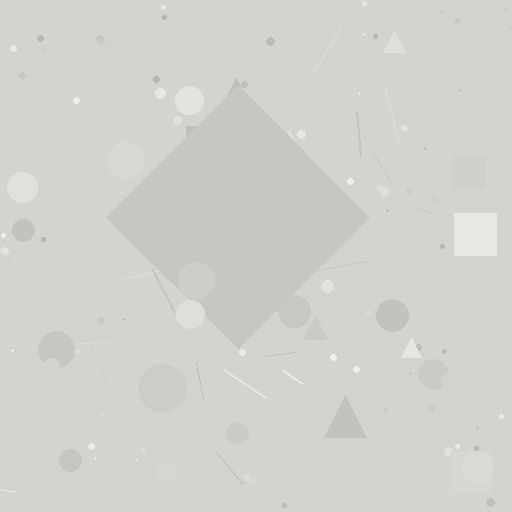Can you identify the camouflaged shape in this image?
The camouflaged shape is a diamond.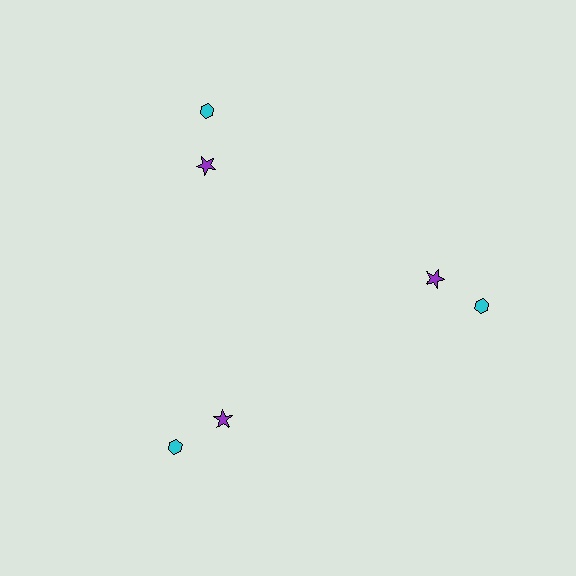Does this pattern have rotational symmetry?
Yes, this pattern has 3-fold rotational symmetry. It looks the same after rotating 120 degrees around the center.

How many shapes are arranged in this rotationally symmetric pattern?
There are 6 shapes, arranged in 3 groups of 2.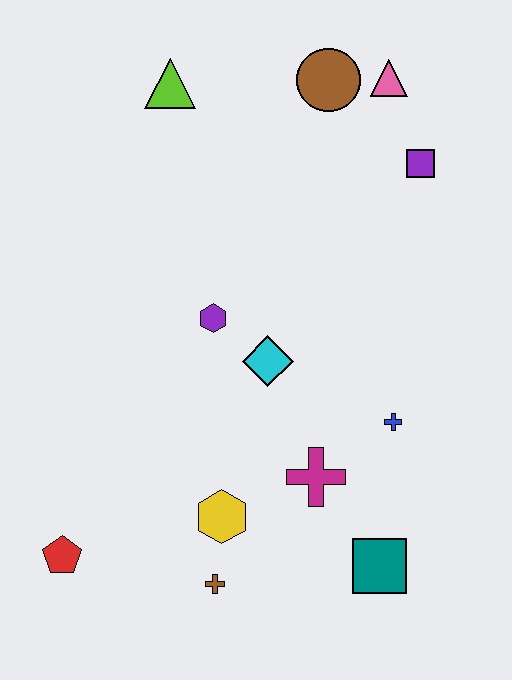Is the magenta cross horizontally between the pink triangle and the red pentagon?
Yes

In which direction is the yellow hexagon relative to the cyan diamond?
The yellow hexagon is below the cyan diamond.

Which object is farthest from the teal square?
The lime triangle is farthest from the teal square.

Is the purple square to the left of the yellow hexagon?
No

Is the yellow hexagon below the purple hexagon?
Yes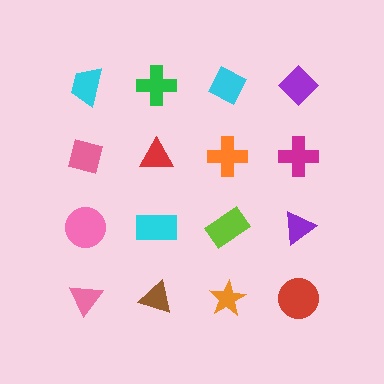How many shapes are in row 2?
4 shapes.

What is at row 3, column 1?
A pink circle.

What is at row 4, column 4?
A red circle.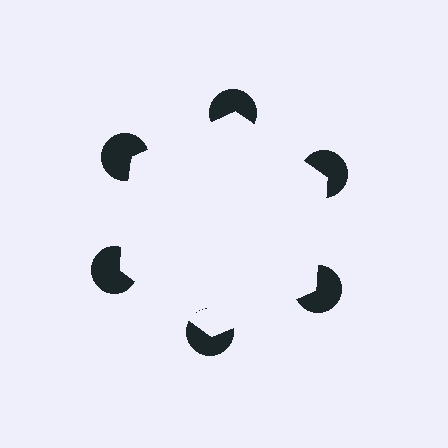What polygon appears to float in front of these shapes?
An illusory hexagon — its edges are inferred from the aligned wedge cuts in the pac-man discs, not physically drawn.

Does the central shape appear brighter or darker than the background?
It typically appears slightly brighter than the background, even though no actual brightness change is drawn.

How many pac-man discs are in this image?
There are 6 — one at each vertex of the illusory hexagon.